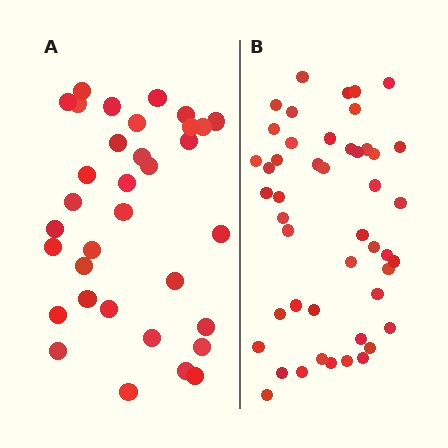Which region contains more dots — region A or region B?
Region B (the right region) has more dots.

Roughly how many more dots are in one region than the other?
Region B has approximately 15 more dots than region A.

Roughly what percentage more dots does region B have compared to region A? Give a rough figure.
About 40% more.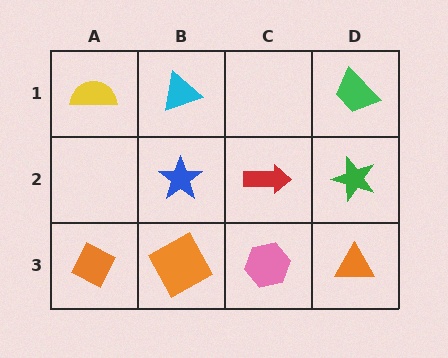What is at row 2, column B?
A blue star.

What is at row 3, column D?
An orange triangle.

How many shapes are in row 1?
3 shapes.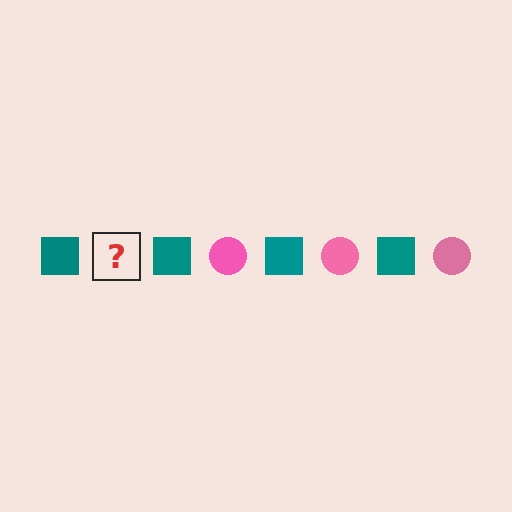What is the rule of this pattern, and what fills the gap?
The rule is that the pattern alternates between teal square and pink circle. The gap should be filled with a pink circle.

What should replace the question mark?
The question mark should be replaced with a pink circle.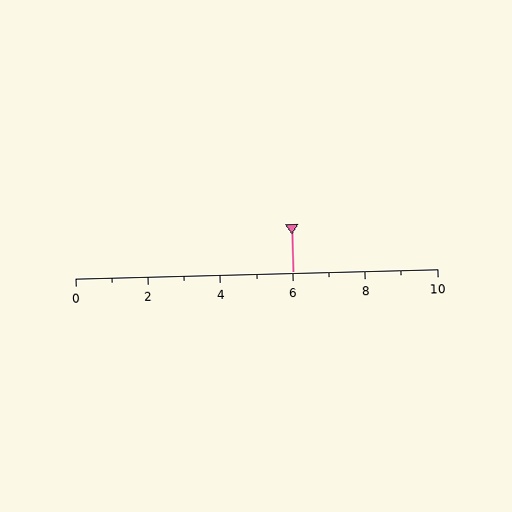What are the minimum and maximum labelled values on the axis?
The axis runs from 0 to 10.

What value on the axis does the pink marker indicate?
The marker indicates approximately 6.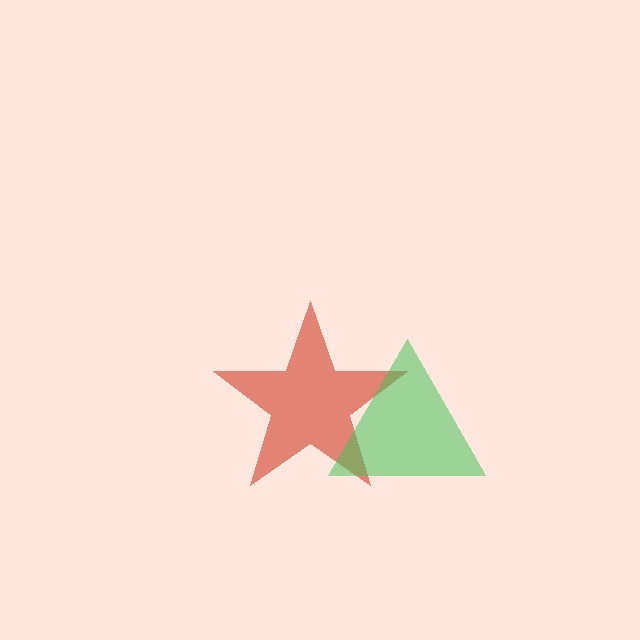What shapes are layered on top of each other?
The layered shapes are: a red star, a green triangle.